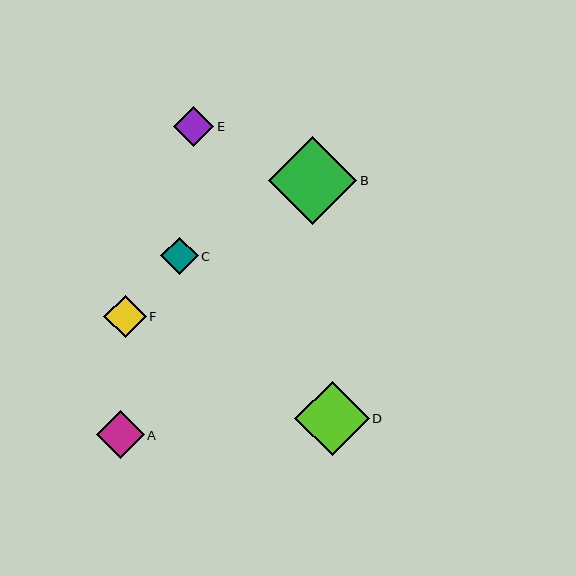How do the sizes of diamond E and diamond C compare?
Diamond E and diamond C are approximately the same size.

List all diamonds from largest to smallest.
From largest to smallest: B, D, A, F, E, C.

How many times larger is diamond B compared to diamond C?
Diamond B is approximately 2.3 times the size of diamond C.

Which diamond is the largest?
Diamond B is the largest with a size of approximately 88 pixels.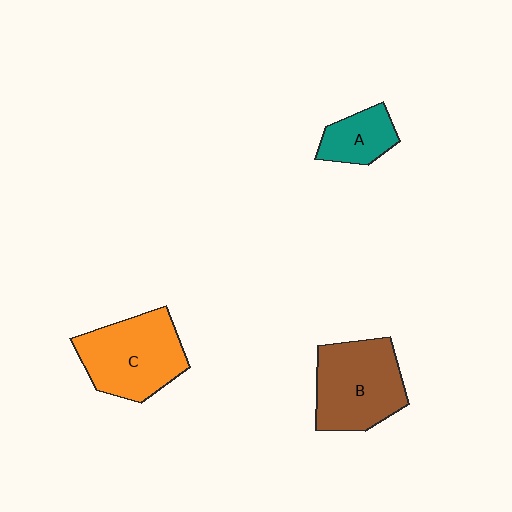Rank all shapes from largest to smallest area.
From largest to smallest: C (orange), B (brown), A (teal).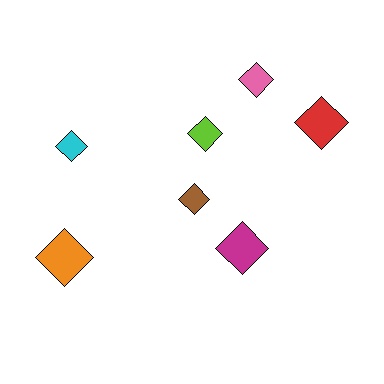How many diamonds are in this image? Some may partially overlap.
There are 7 diamonds.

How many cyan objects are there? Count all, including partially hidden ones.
There is 1 cyan object.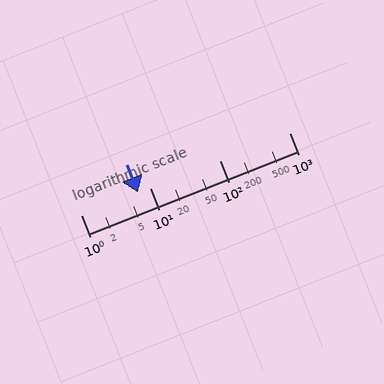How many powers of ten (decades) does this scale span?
The scale spans 3 decades, from 1 to 1000.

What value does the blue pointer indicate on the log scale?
The pointer indicates approximately 6.6.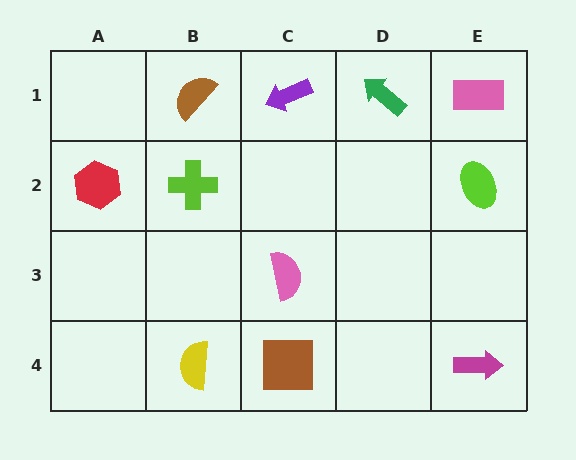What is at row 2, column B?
A lime cross.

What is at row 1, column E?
A pink rectangle.